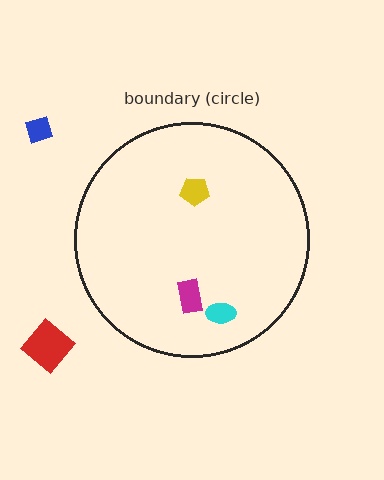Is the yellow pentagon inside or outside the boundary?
Inside.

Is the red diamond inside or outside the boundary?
Outside.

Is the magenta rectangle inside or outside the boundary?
Inside.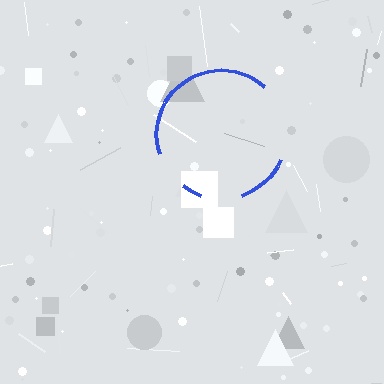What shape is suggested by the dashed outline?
The dashed outline suggests a circle.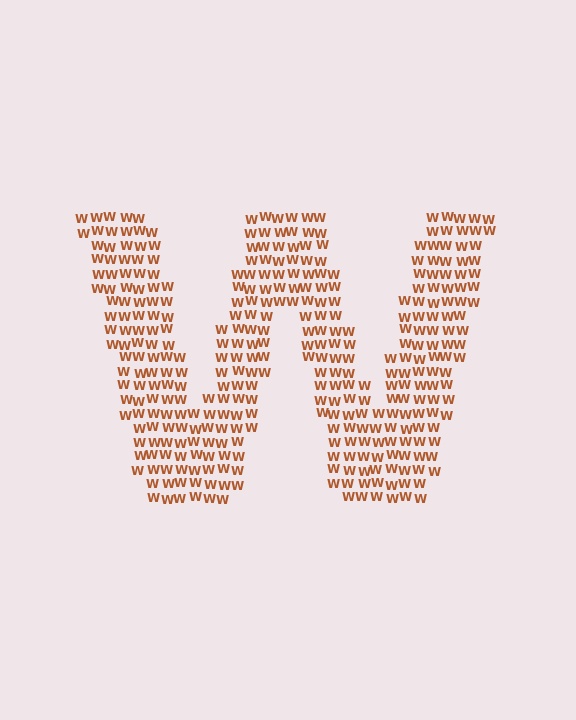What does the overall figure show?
The overall figure shows the letter W.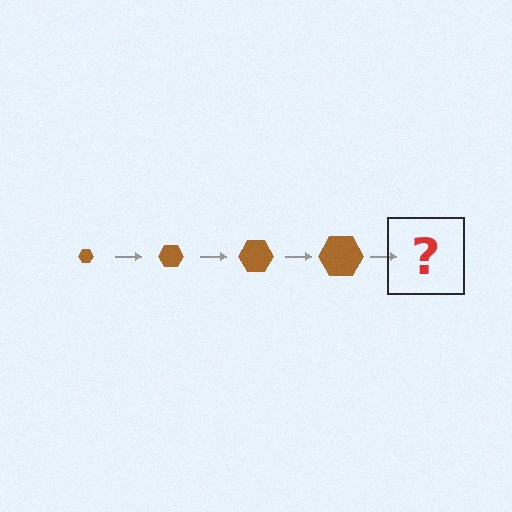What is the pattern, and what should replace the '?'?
The pattern is that the hexagon gets progressively larger each step. The '?' should be a brown hexagon, larger than the previous one.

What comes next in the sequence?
The next element should be a brown hexagon, larger than the previous one.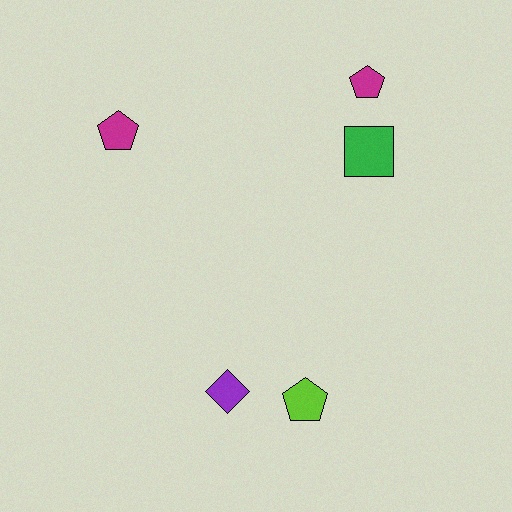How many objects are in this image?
There are 5 objects.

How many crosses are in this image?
There are no crosses.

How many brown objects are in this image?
There are no brown objects.